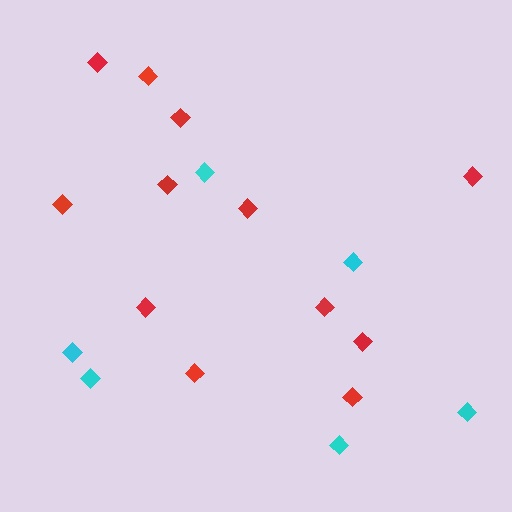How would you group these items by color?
There are 2 groups: one group of red diamonds (12) and one group of cyan diamonds (6).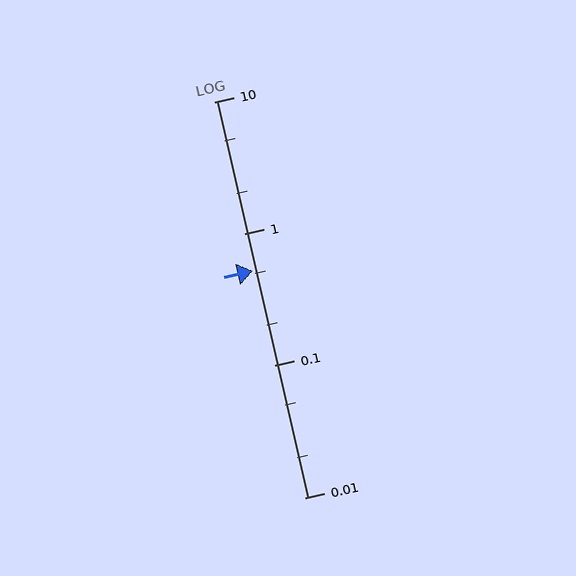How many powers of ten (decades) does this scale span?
The scale spans 3 decades, from 0.01 to 10.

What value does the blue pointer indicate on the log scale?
The pointer indicates approximately 0.52.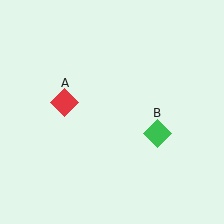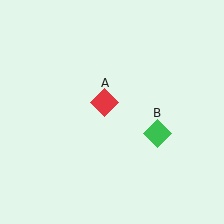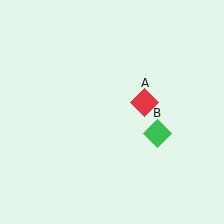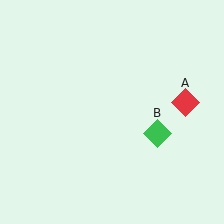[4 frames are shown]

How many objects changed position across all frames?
1 object changed position: red diamond (object A).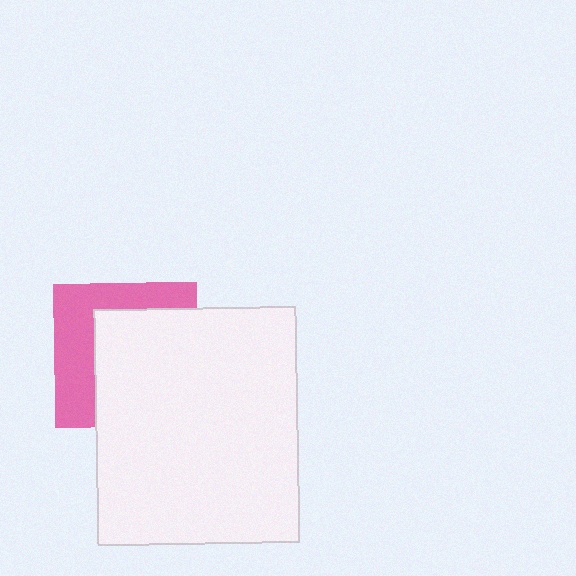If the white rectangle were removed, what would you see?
You would see the complete pink square.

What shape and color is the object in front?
The object in front is a white rectangle.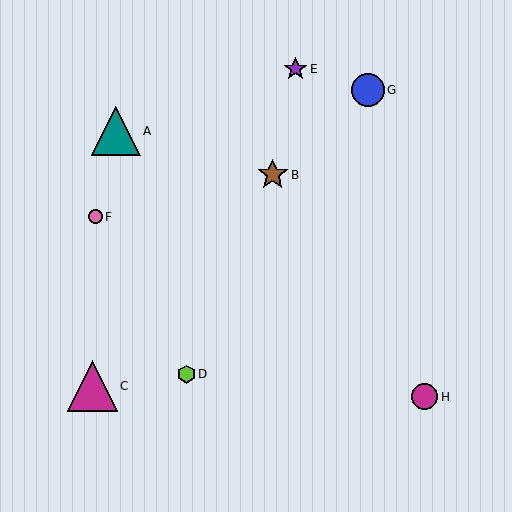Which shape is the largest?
The magenta triangle (labeled C) is the largest.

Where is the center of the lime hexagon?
The center of the lime hexagon is at (187, 374).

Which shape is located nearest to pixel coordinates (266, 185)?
The brown star (labeled B) at (273, 175) is nearest to that location.